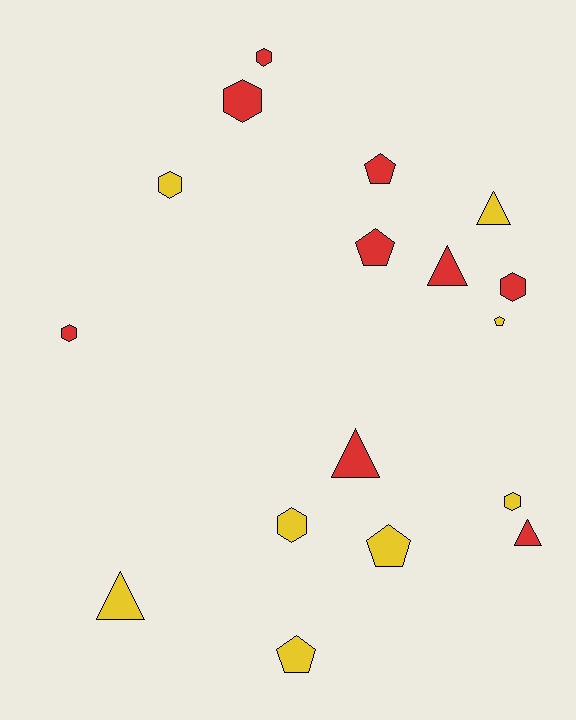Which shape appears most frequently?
Hexagon, with 7 objects.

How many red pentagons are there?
There are 2 red pentagons.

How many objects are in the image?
There are 17 objects.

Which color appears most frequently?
Red, with 9 objects.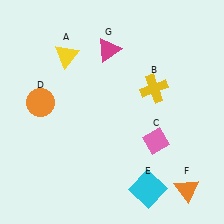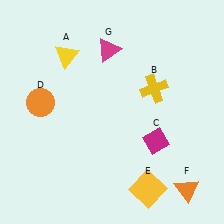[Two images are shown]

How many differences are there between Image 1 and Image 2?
There are 2 differences between the two images.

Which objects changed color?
C changed from pink to magenta. E changed from cyan to yellow.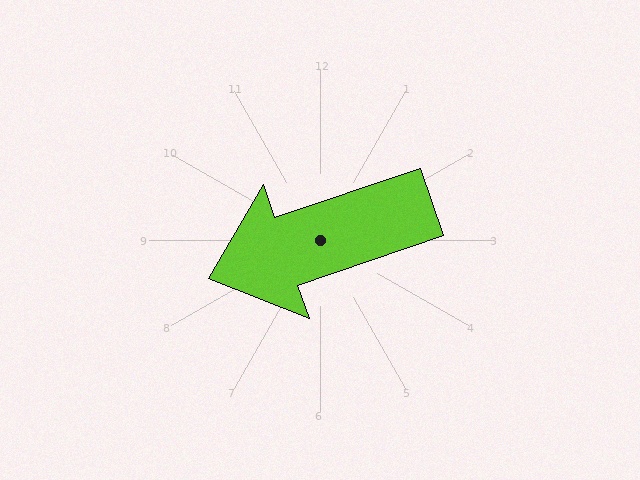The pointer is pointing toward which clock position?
Roughly 8 o'clock.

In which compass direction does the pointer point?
West.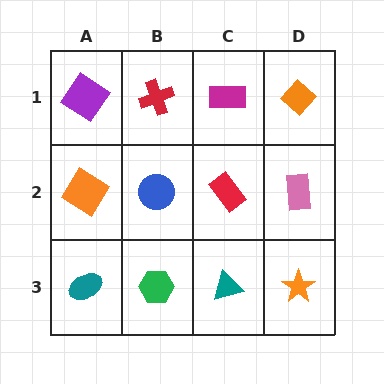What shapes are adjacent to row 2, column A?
A purple diamond (row 1, column A), a teal ellipse (row 3, column A), a blue circle (row 2, column B).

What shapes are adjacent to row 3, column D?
A pink rectangle (row 2, column D), a teal triangle (row 3, column C).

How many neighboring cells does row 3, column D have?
2.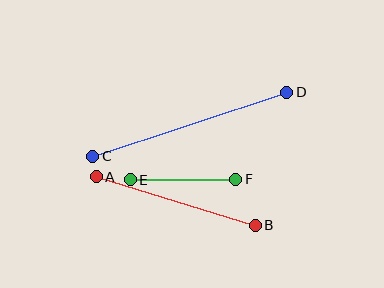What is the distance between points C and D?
The distance is approximately 204 pixels.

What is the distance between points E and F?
The distance is approximately 105 pixels.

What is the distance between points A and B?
The distance is approximately 166 pixels.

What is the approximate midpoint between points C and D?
The midpoint is at approximately (190, 124) pixels.